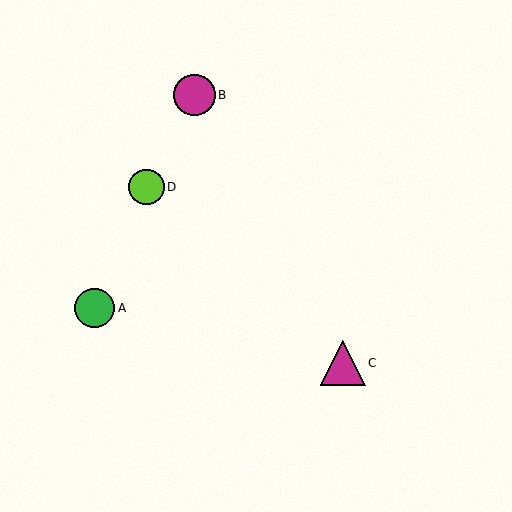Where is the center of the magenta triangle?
The center of the magenta triangle is at (343, 363).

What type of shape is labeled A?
Shape A is a green circle.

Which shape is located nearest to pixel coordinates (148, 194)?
The lime circle (labeled D) at (147, 187) is nearest to that location.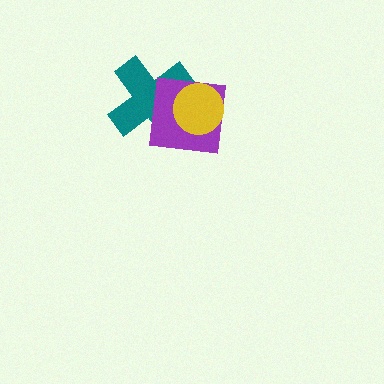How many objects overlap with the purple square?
2 objects overlap with the purple square.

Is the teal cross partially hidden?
Yes, it is partially covered by another shape.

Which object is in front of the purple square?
The yellow circle is in front of the purple square.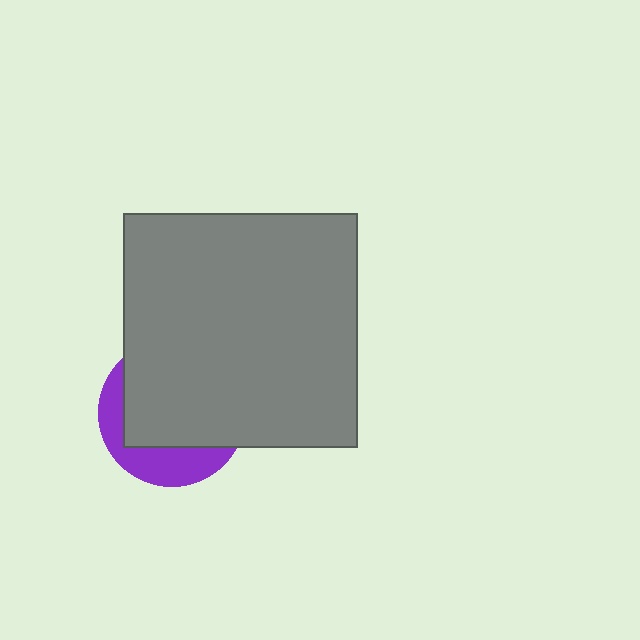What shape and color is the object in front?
The object in front is a gray square.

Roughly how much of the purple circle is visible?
A small part of it is visible (roughly 32%).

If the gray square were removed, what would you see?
You would see the complete purple circle.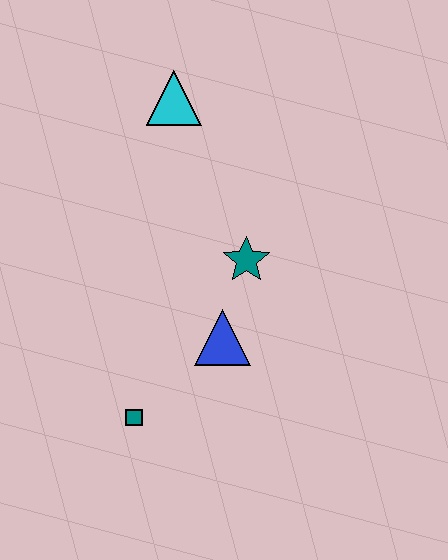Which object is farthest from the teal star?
The teal square is farthest from the teal star.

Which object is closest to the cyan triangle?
The teal star is closest to the cyan triangle.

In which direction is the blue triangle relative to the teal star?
The blue triangle is below the teal star.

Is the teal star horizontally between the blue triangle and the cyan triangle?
No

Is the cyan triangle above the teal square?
Yes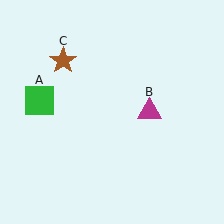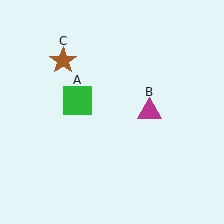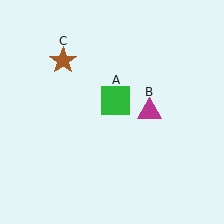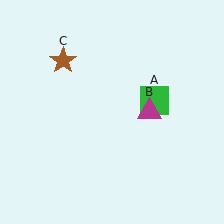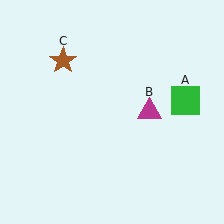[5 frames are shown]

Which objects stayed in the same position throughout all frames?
Magenta triangle (object B) and brown star (object C) remained stationary.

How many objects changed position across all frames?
1 object changed position: green square (object A).